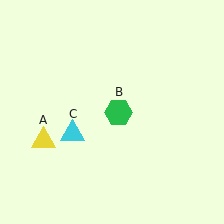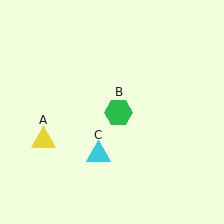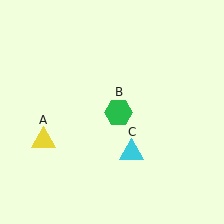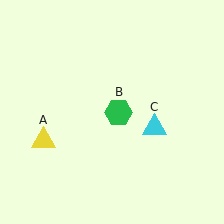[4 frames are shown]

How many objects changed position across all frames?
1 object changed position: cyan triangle (object C).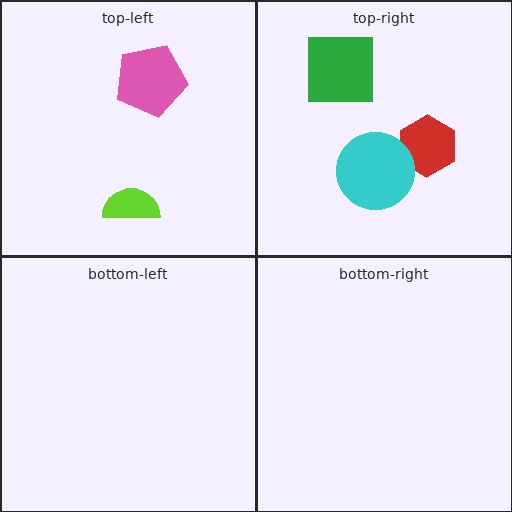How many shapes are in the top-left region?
2.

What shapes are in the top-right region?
The red hexagon, the cyan circle, the green square.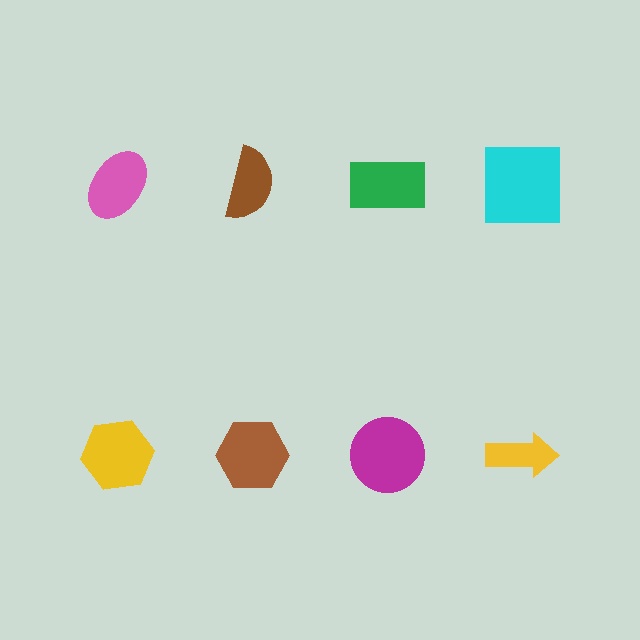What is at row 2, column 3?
A magenta circle.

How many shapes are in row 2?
4 shapes.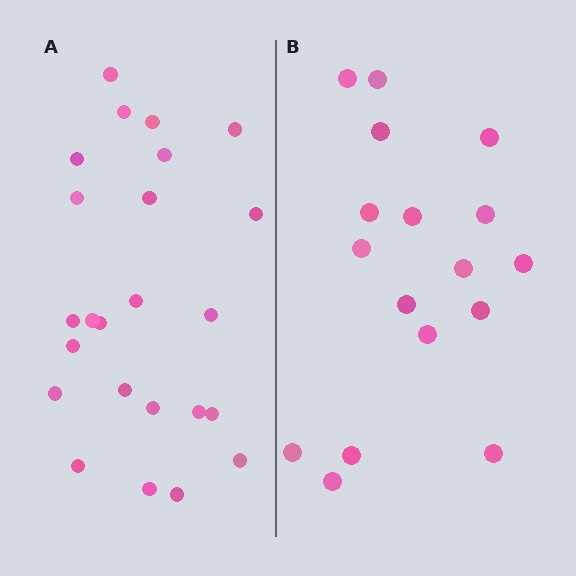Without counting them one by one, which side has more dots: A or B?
Region A (the left region) has more dots.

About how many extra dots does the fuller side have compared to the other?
Region A has roughly 8 or so more dots than region B.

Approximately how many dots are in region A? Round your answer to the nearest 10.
About 20 dots. (The exact count is 24, which rounds to 20.)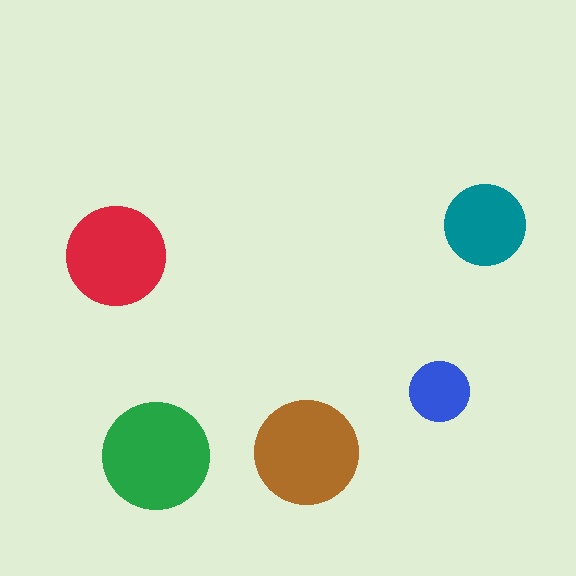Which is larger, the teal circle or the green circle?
The green one.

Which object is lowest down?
The green circle is bottommost.